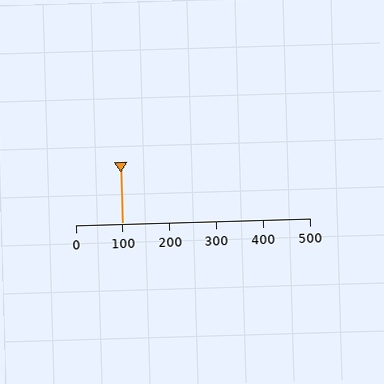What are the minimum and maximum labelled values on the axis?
The axis runs from 0 to 500.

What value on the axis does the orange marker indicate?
The marker indicates approximately 100.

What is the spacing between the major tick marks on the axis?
The major ticks are spaced 100 apart.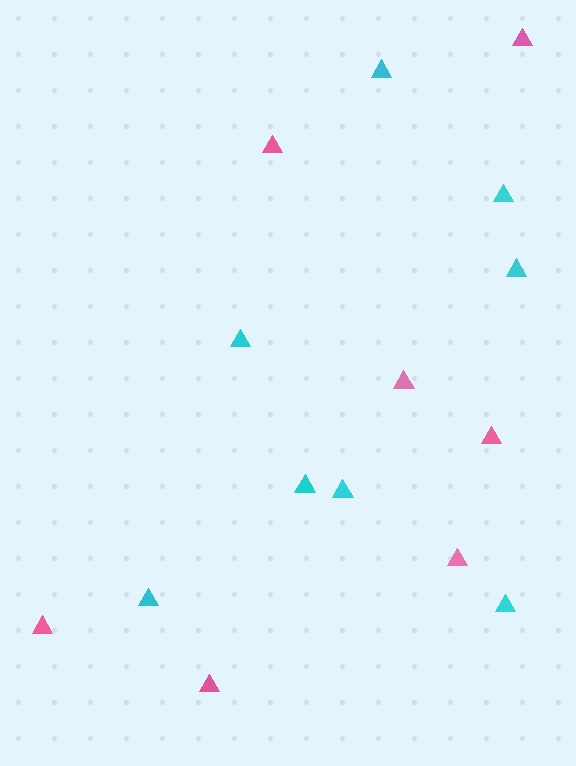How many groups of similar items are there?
There are 2 groups: one group of pink triangles (7) and one group of cyan triangles (8).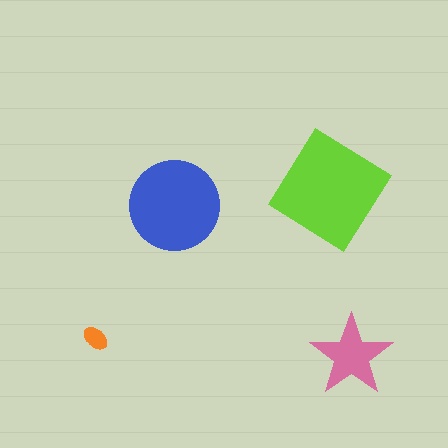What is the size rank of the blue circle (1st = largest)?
2nd.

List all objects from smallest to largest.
The orange ellipse, the pink star, the blue circle, the lime diamond.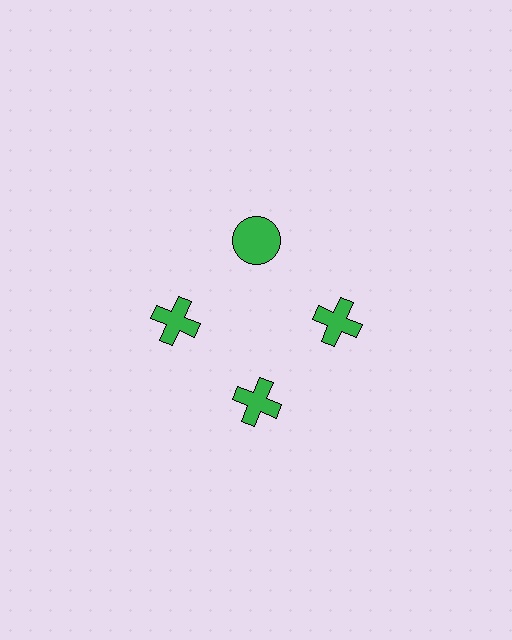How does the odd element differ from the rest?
It has a different shape: circle instead of cross.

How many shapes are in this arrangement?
There are 4 shapes arranged in a ring pattern.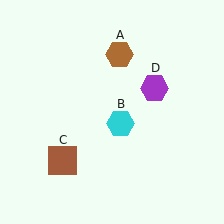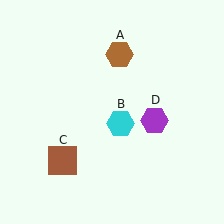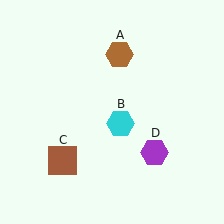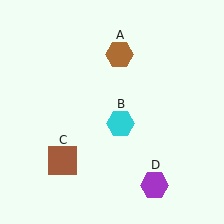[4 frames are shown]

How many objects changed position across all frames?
1 object changed position: purple hexagon (object D).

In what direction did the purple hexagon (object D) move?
The purple hexagon (object D) moved down.